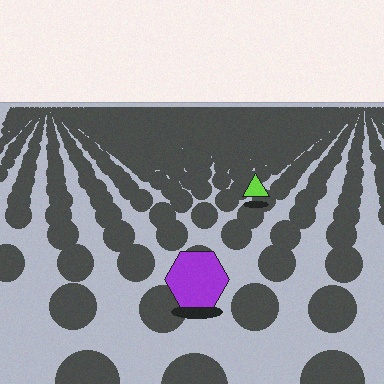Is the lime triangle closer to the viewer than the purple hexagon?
No. The purple hexagon is closer — you can tell from the texture gradient: the ground texture is coarser near it.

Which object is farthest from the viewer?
The lime triangle is farthest from the viewer. It appears smaller and the ground texture around it is denser.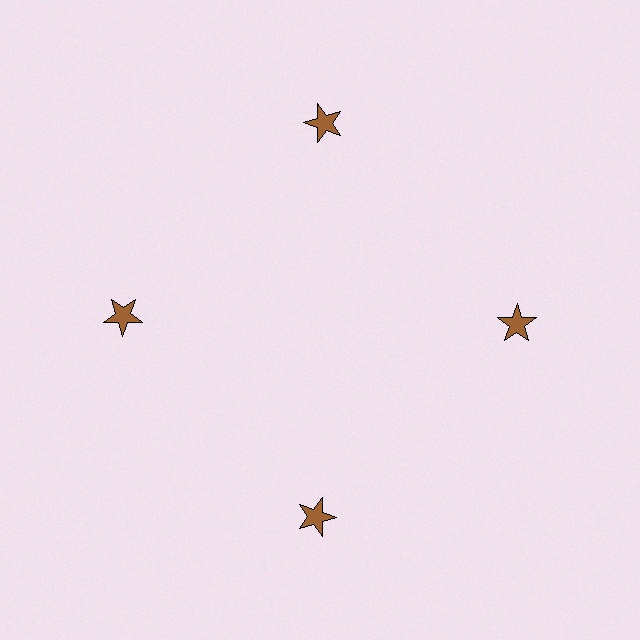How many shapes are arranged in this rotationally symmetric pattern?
There are 4 shapes, arranged in 4 groups of 1.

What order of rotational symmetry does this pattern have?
This pattern has 4-fold rotational symmetry.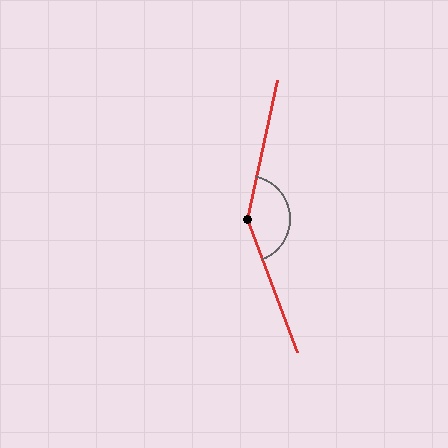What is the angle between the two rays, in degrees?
Approximately 147 degrees.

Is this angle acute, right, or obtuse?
It is obtuse.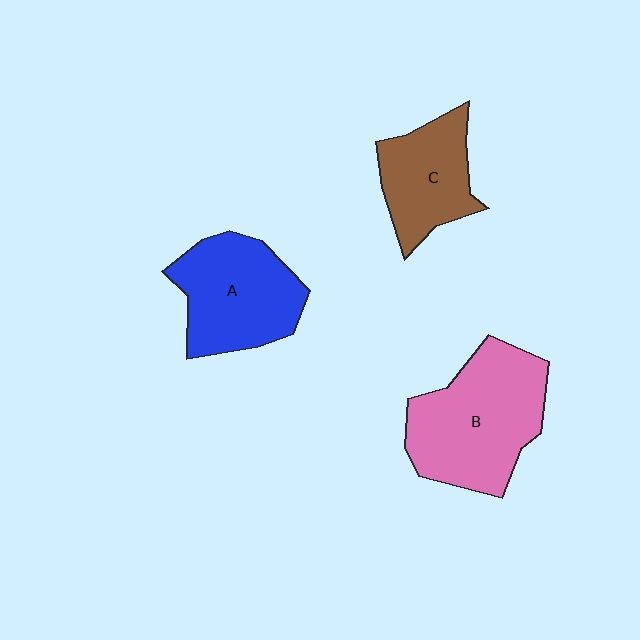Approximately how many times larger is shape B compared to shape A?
Approximately 1.2 times.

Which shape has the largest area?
Shape B (pink).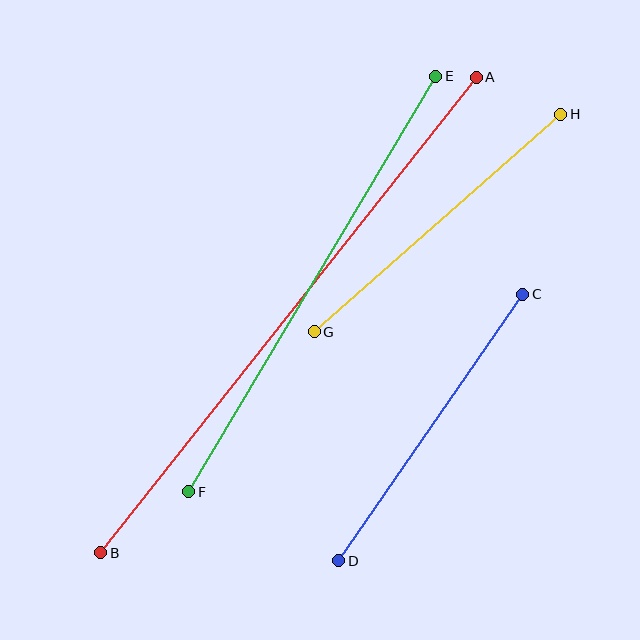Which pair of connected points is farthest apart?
Points A and B are farthest apart.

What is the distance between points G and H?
The distance is approximately 329 pixels.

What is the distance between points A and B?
The distance is approximately 606 pixels.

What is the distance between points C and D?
The distance is approximately 324 pixels.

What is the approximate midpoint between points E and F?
The midpoint is at approximately (312, 284) pixels.